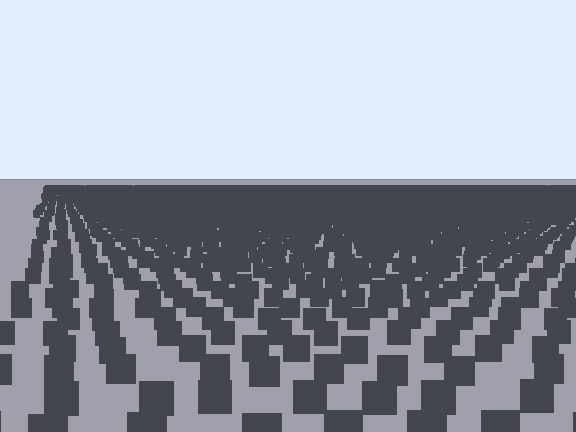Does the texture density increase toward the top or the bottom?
Density increases toward the top.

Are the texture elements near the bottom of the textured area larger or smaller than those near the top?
Larger. Near the bottom, elements are closer to the viewer and appear at a bigger on-screen size.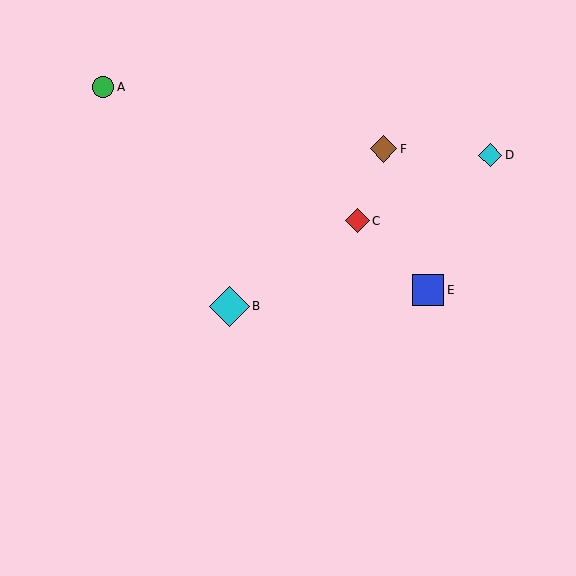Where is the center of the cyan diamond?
The center of the cyan diamond is at (229, 306).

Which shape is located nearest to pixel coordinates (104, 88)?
The green circle (labeled A) at (103, 87) is nearest to that location.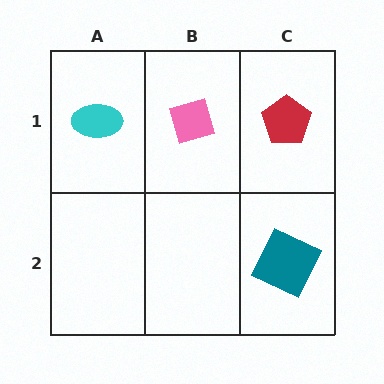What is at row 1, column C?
A red pentagon.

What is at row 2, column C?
A teal square.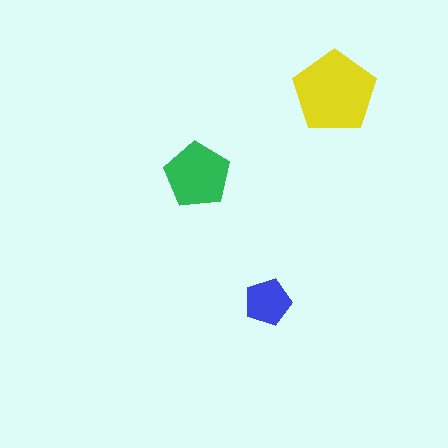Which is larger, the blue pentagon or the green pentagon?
The green one.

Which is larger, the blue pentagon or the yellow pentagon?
The yellow one.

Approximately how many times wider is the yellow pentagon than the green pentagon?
About 1.5 times wider.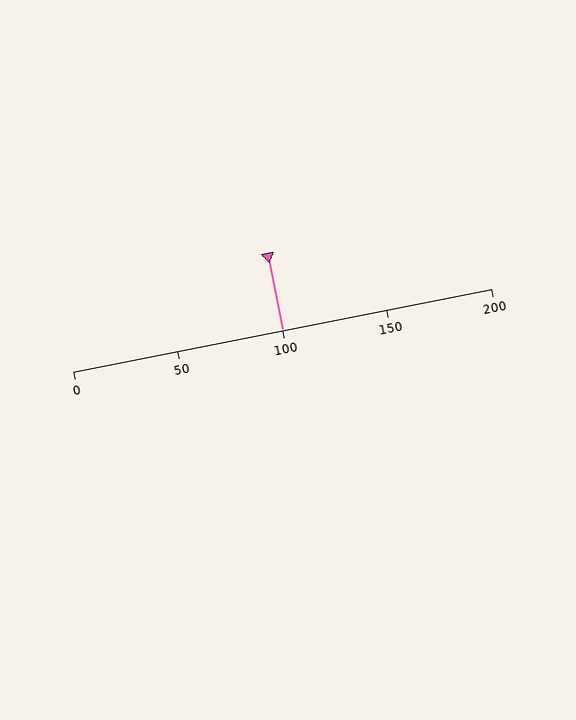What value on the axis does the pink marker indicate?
The marker indicates approximately 100.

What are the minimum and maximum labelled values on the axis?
The axis runs from 0 to 200.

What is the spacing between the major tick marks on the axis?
The major ticks are spaced 50 apart.